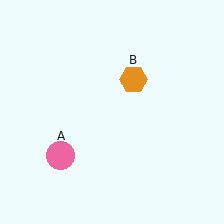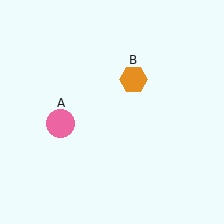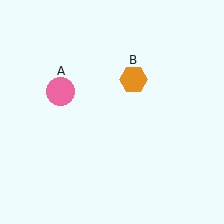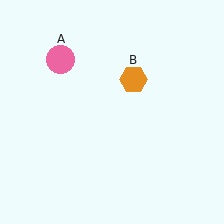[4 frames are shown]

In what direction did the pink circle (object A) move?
The pink circle (object A) moved up.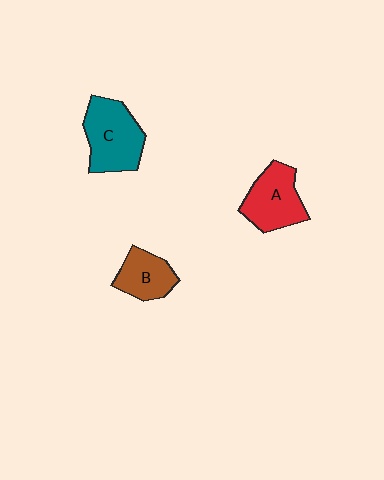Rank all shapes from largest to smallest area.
From largest to smallest: C (teal), A (red), B (brown).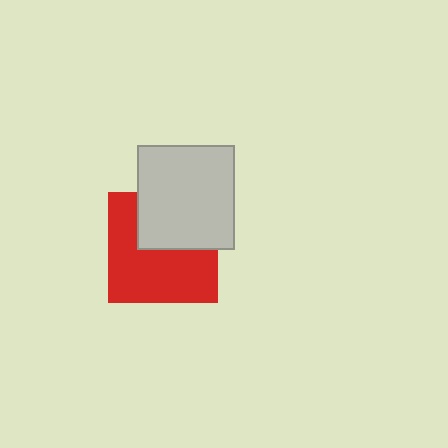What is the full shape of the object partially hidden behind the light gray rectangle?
The partially hidden object is a red square.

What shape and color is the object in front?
The object in front is a light gray rectangle.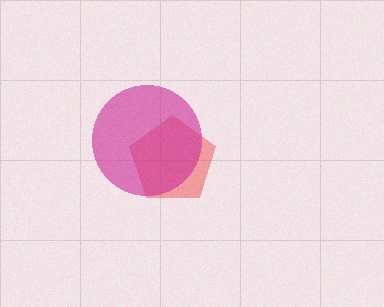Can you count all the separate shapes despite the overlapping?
Yes, there are 2 separate shapes.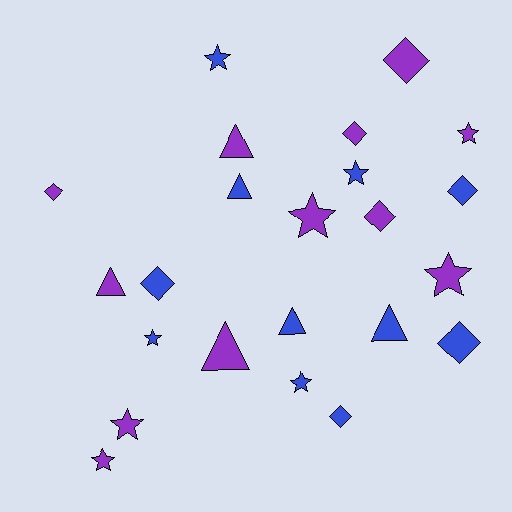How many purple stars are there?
There are 5 purple stars.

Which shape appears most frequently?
Star, with 9 objects.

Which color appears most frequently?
Purple, with 12 objects.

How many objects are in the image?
There are 23 objects.